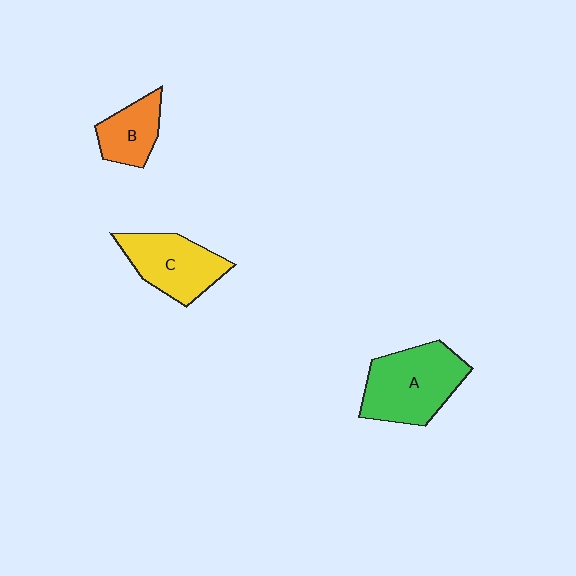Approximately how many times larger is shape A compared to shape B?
Approximately 1.9 times.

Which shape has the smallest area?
Shape B (orange).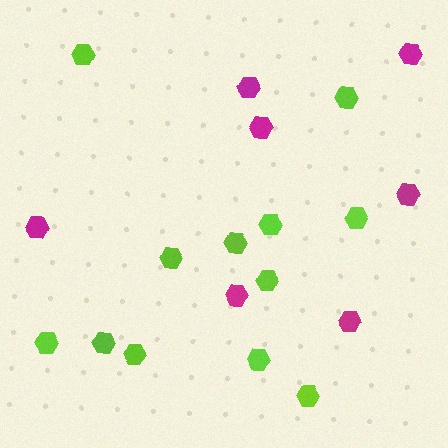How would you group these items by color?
There are 2 groups: one group of magenta hexagons (7) and one group of lime hexagons (12).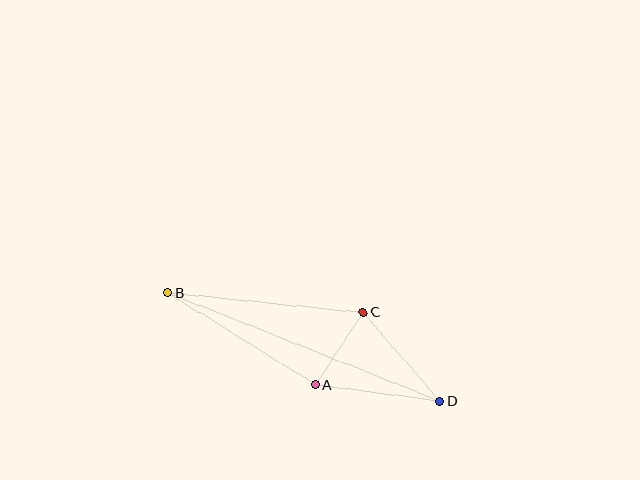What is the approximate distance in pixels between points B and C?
The distance between B and C is approximately 196 pixels.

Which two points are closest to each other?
Points A and C are closest to each other.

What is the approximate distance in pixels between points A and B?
The distance between A and B is approximately 174 pixels.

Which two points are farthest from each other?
Points B and D are farthest from each other.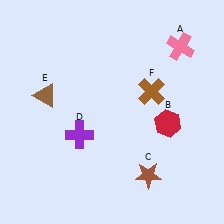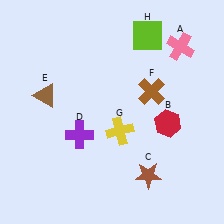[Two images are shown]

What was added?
A yellow cross (G), a lime square (H) were added in Image 2.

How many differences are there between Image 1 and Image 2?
There are 2 differences between the two images.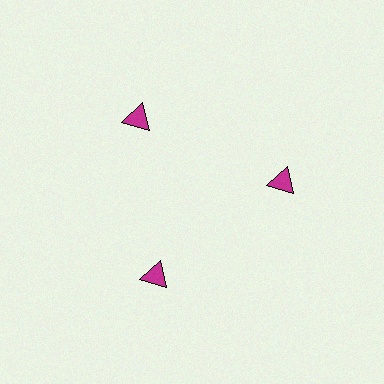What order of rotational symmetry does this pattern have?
This pattern has 3-fold rotational symmetry.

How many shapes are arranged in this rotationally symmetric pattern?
There are 3 shapes, arranged in 3 groups of 1.